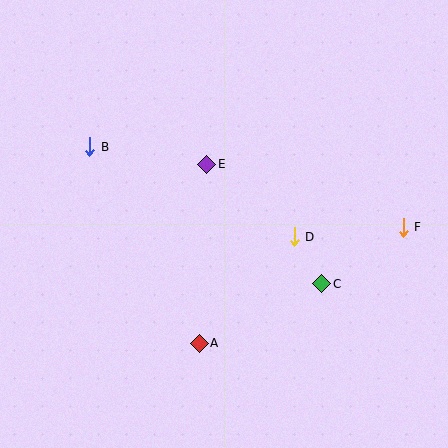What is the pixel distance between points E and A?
The distance between E and A is 179 pixels.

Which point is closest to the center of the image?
Point E at (207, 164) is closest to the center.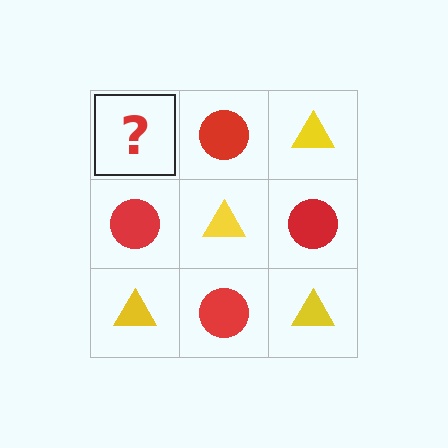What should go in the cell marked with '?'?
The missing cell should contain a yellow triangle.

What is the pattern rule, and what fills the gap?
The rule is that it alternates yellow triangle and red circle in a checkerboard pattern. The gap should be filled with a yellow triangle.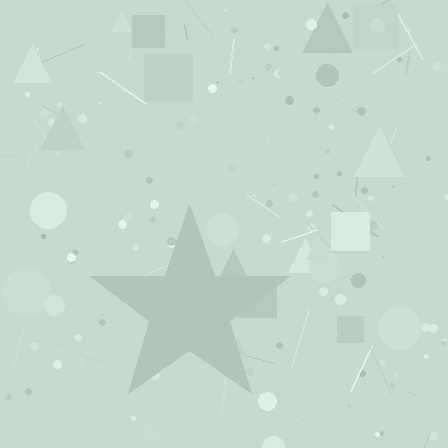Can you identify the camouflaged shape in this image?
The camouflaged shape is a star.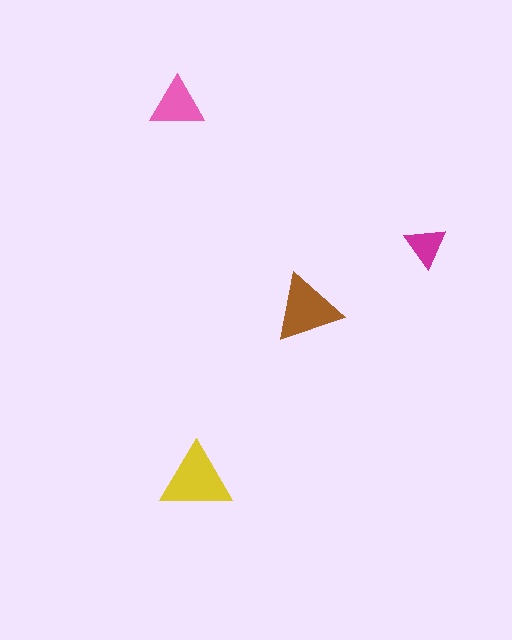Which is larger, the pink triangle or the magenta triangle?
The pink one.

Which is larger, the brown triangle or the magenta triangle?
The brown one.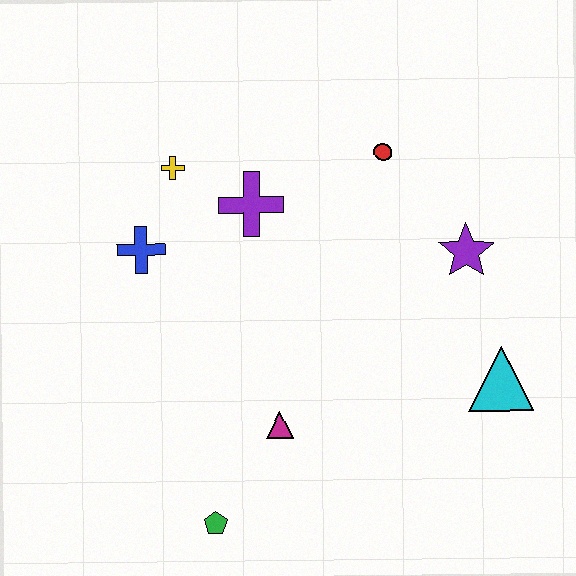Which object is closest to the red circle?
The purple star is closest to the red circle.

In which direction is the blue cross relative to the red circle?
The blue cross is to the left of the red circle.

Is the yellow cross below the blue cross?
No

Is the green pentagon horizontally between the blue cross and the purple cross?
Yes